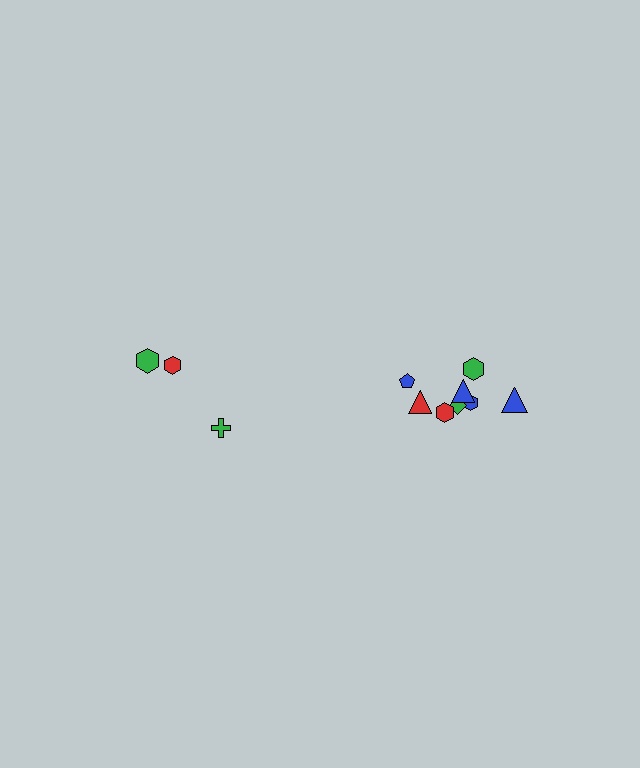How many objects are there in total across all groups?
There are 11 objects.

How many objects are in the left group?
There are 3 objects.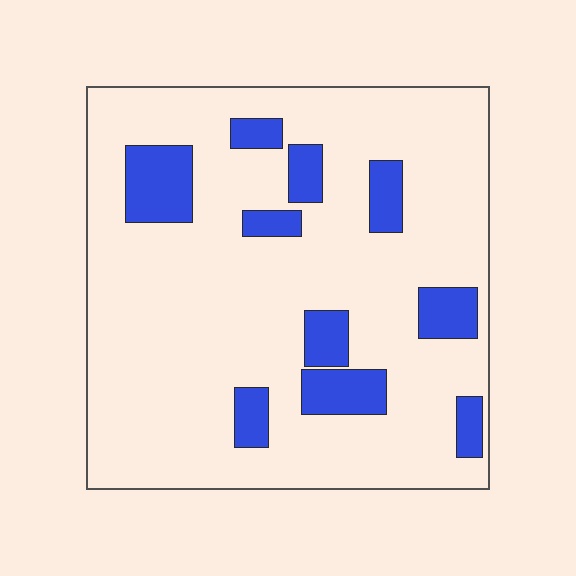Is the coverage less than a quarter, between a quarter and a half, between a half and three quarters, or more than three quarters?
Less than a quarter.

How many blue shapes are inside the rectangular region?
10.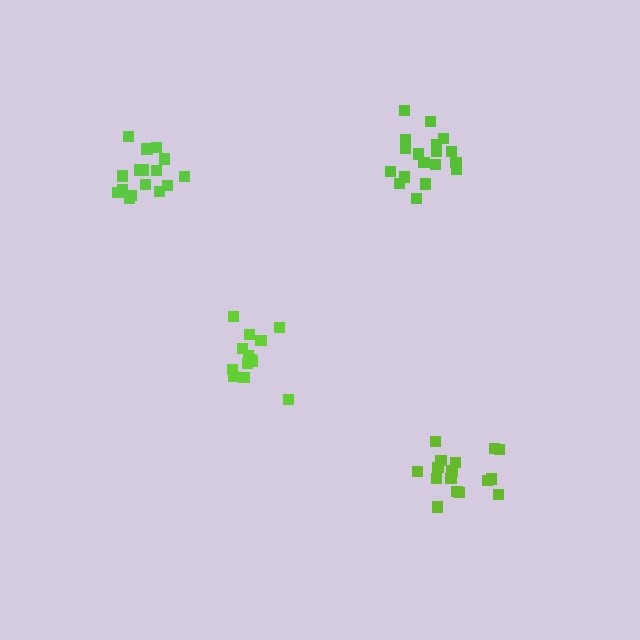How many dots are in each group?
Group 1: 16 dots, Group 2: 18 dots, Group 3: 17 dots, Group 4: 13 dots (64 total).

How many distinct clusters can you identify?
There are 4 distinct clusters.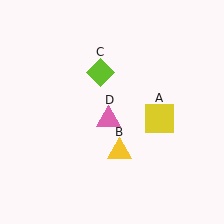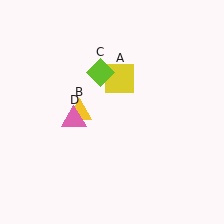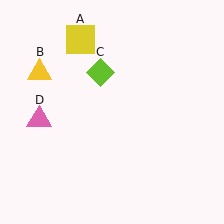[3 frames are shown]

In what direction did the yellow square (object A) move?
The yellow square (object A) moved up and to the left.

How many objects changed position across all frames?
3 objects changed position: yellow square (object A), yellow triangle (object B), pink triangle (object D).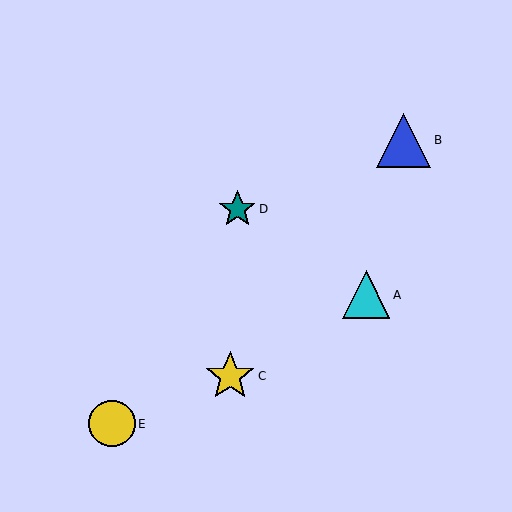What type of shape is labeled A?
Shape A is a cyan triangle.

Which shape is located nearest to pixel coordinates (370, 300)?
The cyan triangle (labeled A) at (366, 295) is nearest to that location.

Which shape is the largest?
The blue triangle (labeled B) is the largest.